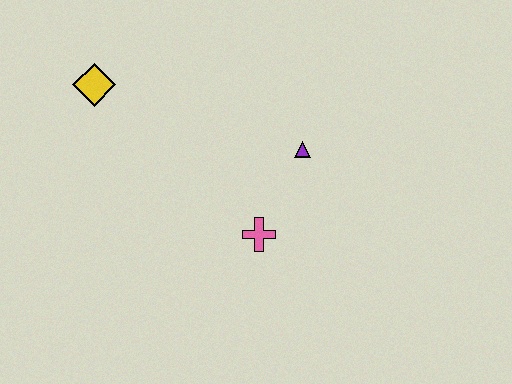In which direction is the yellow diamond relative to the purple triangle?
The yellow diamond is to the left of the purple triangle.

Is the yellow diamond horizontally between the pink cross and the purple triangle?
No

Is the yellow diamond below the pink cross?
No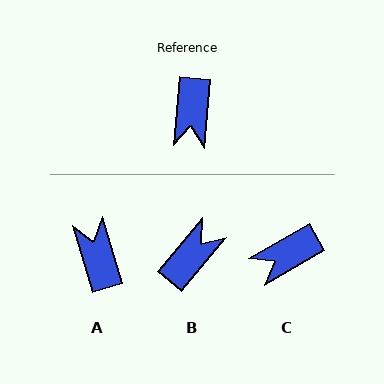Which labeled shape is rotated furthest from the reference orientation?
A, about 158 degrees away.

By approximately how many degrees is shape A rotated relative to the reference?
Approximately 158 degrees clockwise.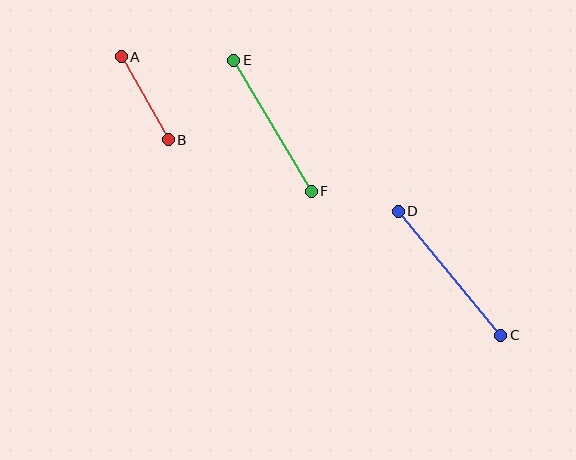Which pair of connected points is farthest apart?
Points C and D are farthest apart.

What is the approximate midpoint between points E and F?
The midpoint is at approximately (272, 126) pixels.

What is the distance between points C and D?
The distance is approximately 160 pixels.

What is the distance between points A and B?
The distance is approximately 95 pixels.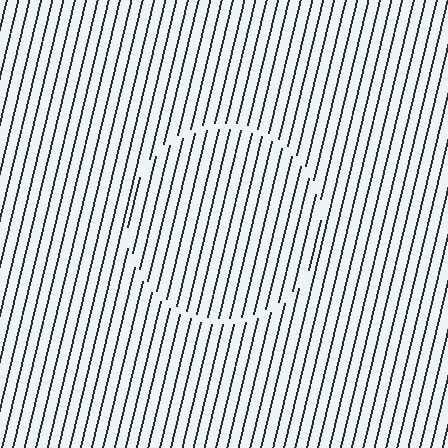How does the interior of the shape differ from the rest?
The interior of the shape contains the same grating, shifted by half a period — the contour is defined by the phase discontinuity where line-ends from the inner and outer gratings abut.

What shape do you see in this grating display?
An illusory circle. The interior of the shape contains the same grating, shifted by half a period — the contour is defined by the phase discontinuity where line-ends from the inner and outer gratings abut.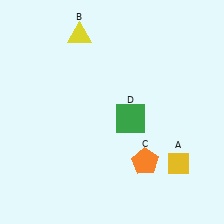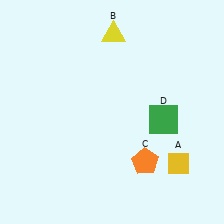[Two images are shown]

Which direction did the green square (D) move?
The green square (D) moved right.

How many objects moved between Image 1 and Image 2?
2 objects moved between the two images.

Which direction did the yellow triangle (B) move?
The yellow triangle (B) moved right.